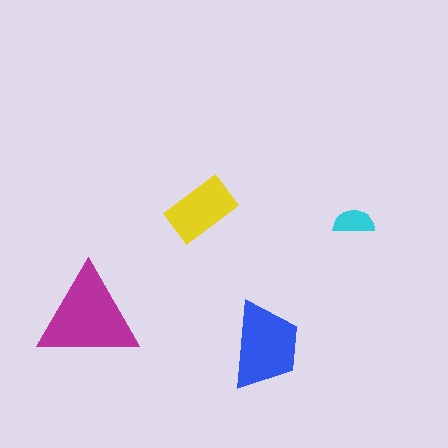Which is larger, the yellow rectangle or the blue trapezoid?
The blue trapezoid.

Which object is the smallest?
The cyan semicircle.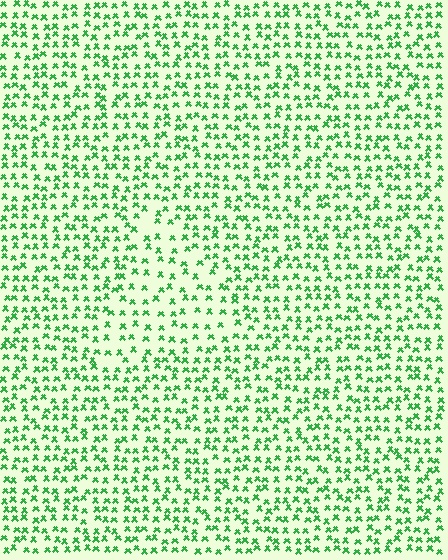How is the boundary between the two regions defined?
The boundary is defined by a change in element density (approximately 1.6x ratio). All elements are the same color, size, and shape.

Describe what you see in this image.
The image contains small green elements arranged at two different densities. A triangle-shaped region is visible where the elements are less densely packed than the surrounding area.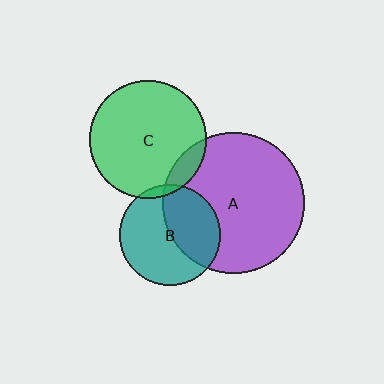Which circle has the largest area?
Circle A (purple).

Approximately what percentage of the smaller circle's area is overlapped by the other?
Approximately 10%.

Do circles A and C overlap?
Yes.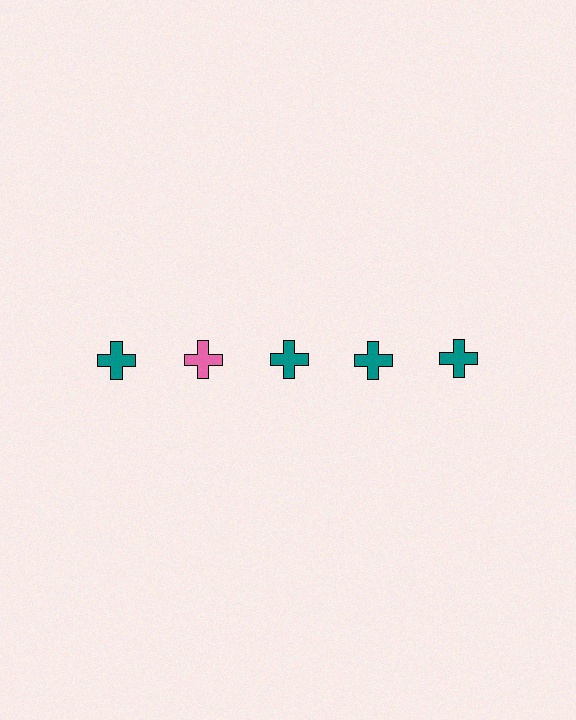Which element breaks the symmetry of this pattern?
The pink cross in the top row, second from left column breaks the symmetry. All other shapes are teal crosses.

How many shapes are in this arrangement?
There are 5 shapes arranged in a grid pattern.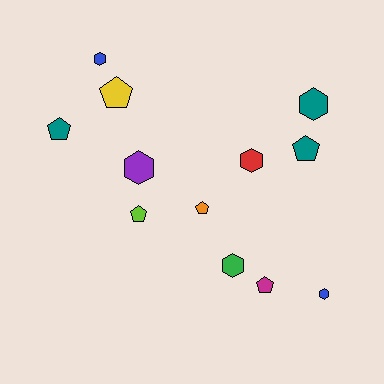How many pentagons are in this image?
There are 6 pentagons.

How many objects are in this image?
There are 12 objects.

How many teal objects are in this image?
There are 3 teal objects.